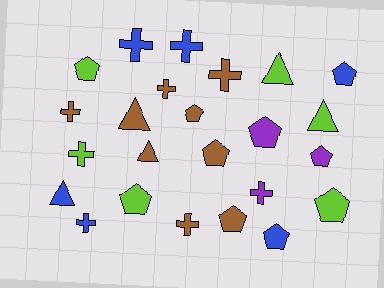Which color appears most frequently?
Brown, with 9 objects.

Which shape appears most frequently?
Pentagon, with 10 objects.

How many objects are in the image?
There are 24 objects.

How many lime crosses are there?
There is 1 lime cross.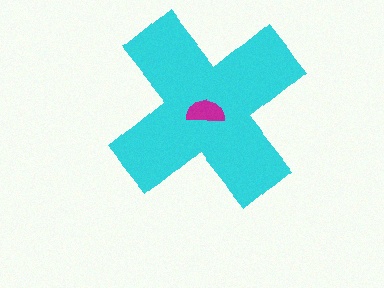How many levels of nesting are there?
2.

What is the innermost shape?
The magenta semicircle.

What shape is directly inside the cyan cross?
The magenta semicircle.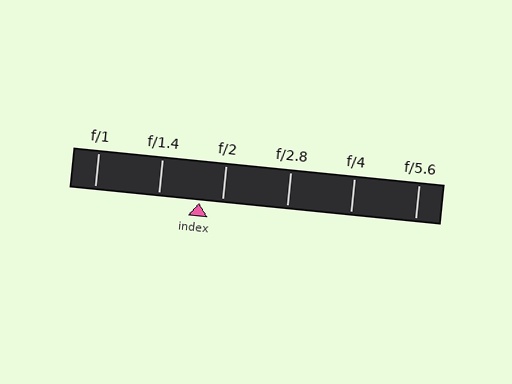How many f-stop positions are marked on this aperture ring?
There are 6 f-stop positions marked.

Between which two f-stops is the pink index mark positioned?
The index mark is between f/1.4 and f/2.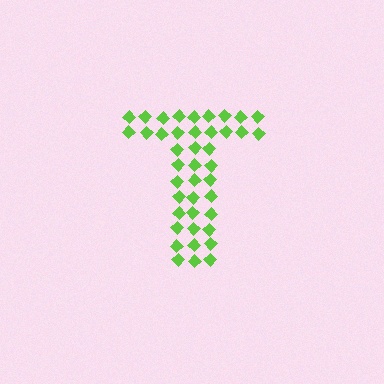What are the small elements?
The small elements are diamonds.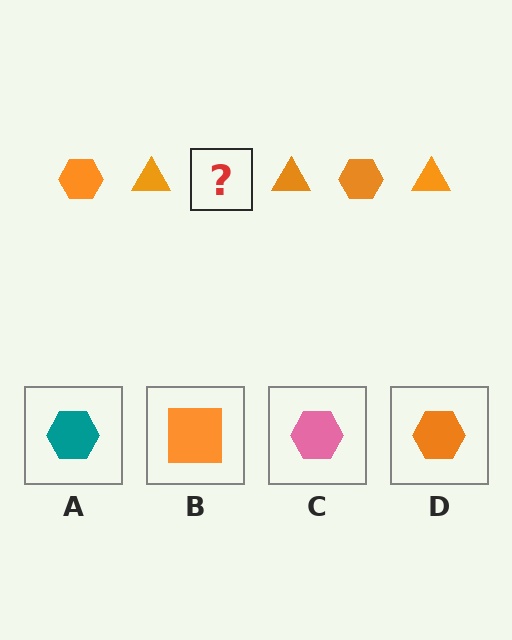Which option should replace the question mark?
Option D.